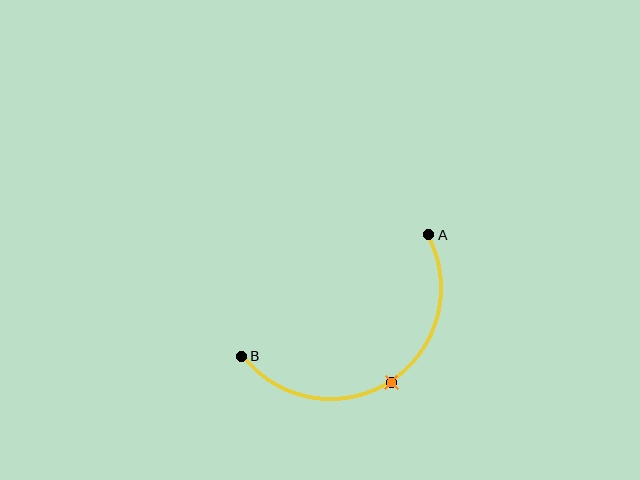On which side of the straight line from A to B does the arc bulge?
The arc bulges below the straight line connecting A and B.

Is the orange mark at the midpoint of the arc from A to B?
Yes. The orange mark lies on the arc at equal arc-length from both A and B — it is the arc midpoint.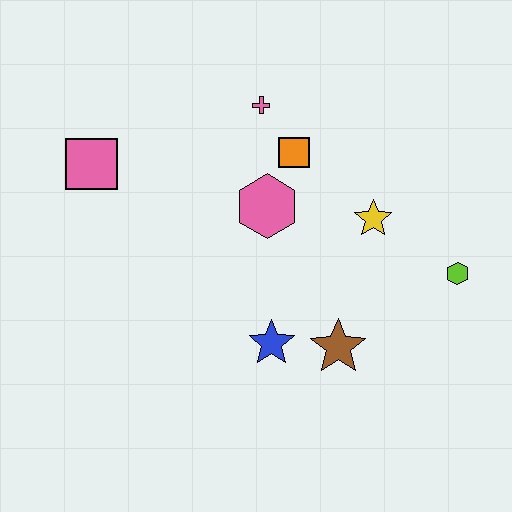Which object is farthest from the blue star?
The pink square is farthest from the blue star.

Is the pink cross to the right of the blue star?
No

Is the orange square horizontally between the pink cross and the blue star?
No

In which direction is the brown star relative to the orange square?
The brown star is below the orange square.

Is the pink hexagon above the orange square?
No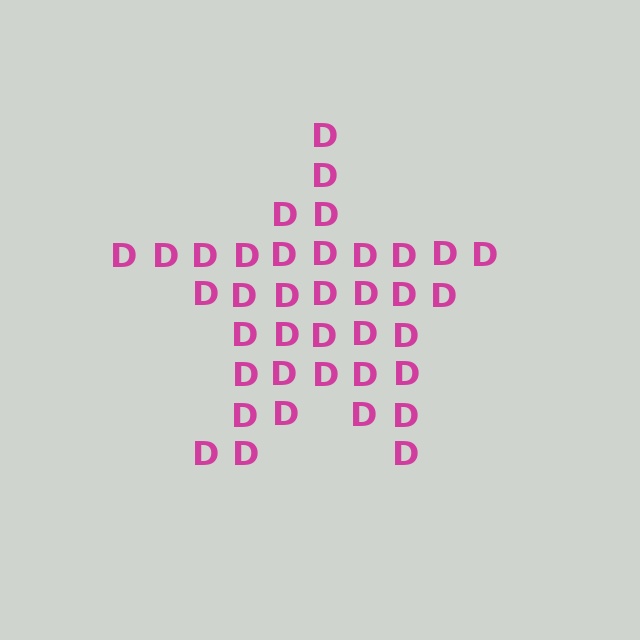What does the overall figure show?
The overall figure shows a star.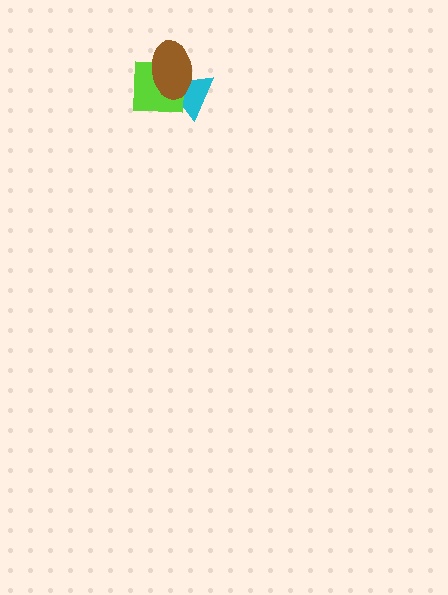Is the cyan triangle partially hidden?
Yes, it is partially covered by another shape.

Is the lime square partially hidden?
Yes, it is partially covered by another shape.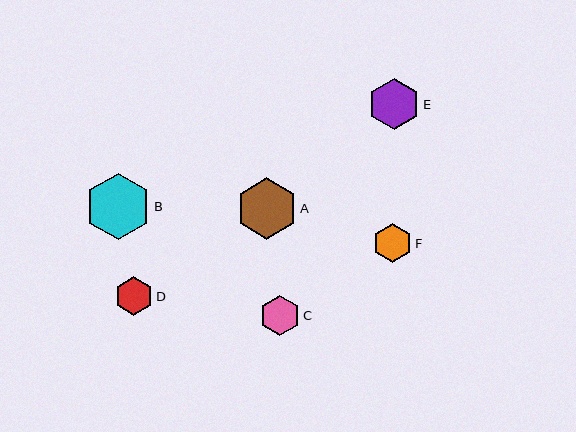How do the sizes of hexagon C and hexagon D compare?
Hexagon C and hexagon D are approximately the same size.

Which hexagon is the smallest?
Hexagon D is the smallest with a size of approximately 39 pixels.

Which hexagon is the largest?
Hexagon B is the largest with a size of approximately 67 pixels.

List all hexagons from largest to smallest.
From largest to smallest: B, A, E, C, F, D.